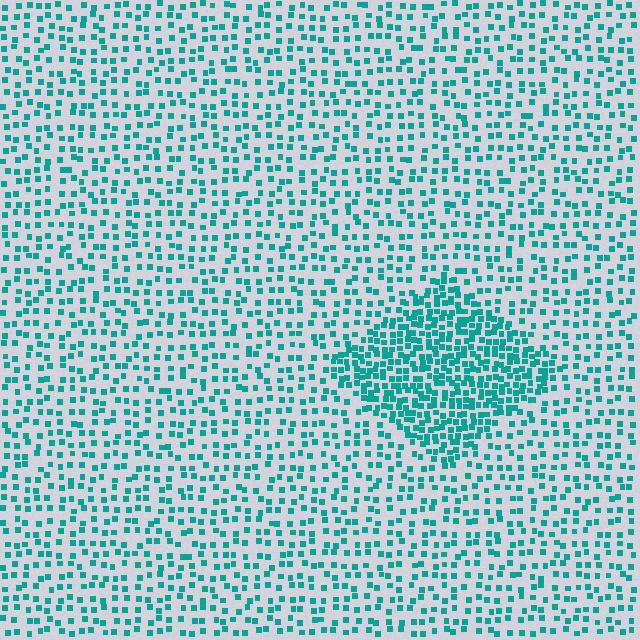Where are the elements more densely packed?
The elements are more densely packed inside the diamond boundary.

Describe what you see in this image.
The image contains small teal elements arranged at two different densities. A diamond-shaped region is visible where the elements are more densely packed than the surrounding area.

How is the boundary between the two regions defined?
The boundary is defined by a change in element density (approximately 2.2x ratio). All elements are the same color, size, and shape.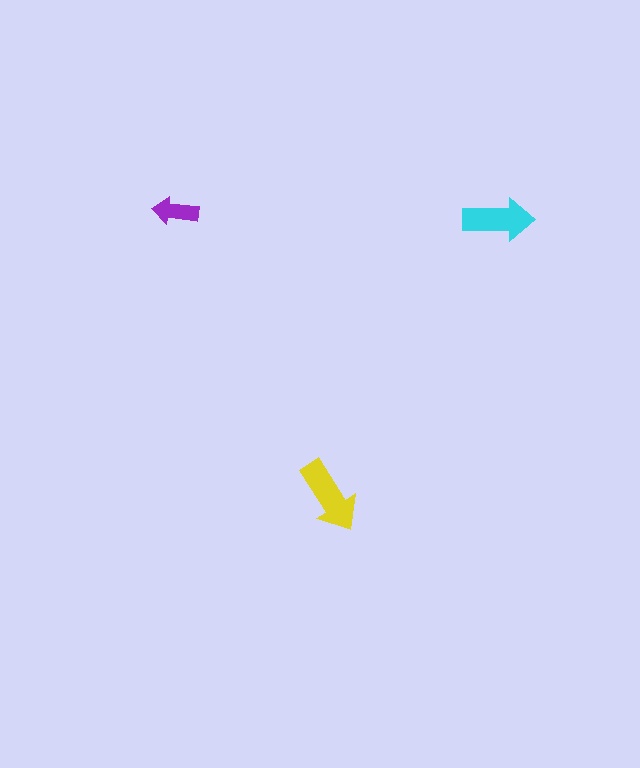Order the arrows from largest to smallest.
the yellow one, the cyan one, the purple one.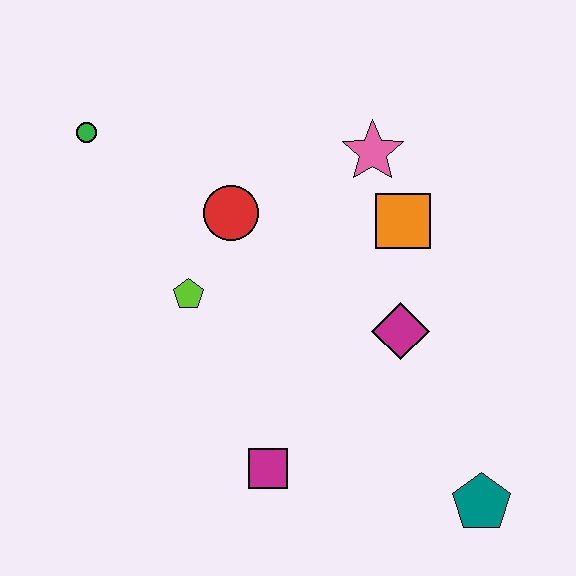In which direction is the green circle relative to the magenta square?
The green circle is above the magenta square.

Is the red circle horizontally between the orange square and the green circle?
Yes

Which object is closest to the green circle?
The red circle is closest to the green circle.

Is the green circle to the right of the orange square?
No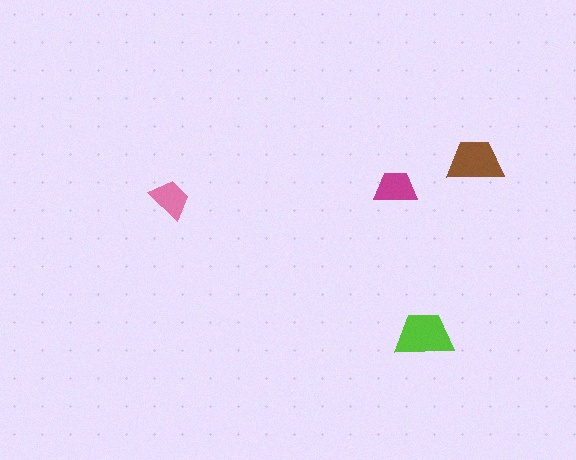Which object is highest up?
The brown trapezoid is topmost.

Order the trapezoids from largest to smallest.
the lime one, the brown one, the magenta one, the pink one.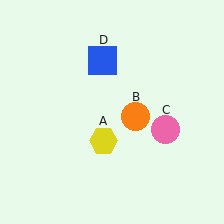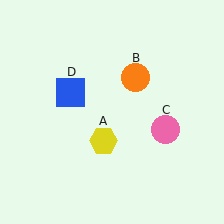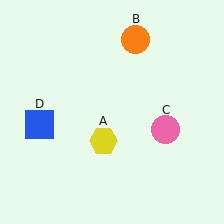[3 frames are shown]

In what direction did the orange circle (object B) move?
The orange circle (object B) moved up.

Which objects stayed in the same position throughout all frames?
Yellow hexagon (object A) and pink circle (object C) remained stationary.